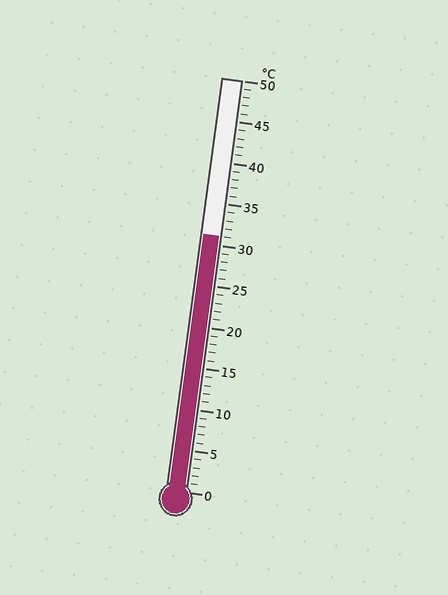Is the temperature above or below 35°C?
The temperature is below 35°C.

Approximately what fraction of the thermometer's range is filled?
The thermometer is filled to approximately 60% of its range.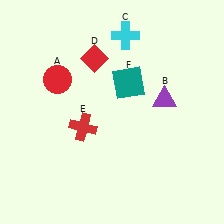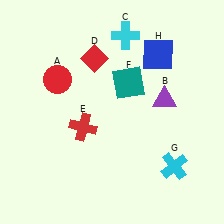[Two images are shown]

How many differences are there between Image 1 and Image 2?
There are 2 differences between the two images.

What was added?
A cyan cross (G), a blue square (H) were added in Image 2.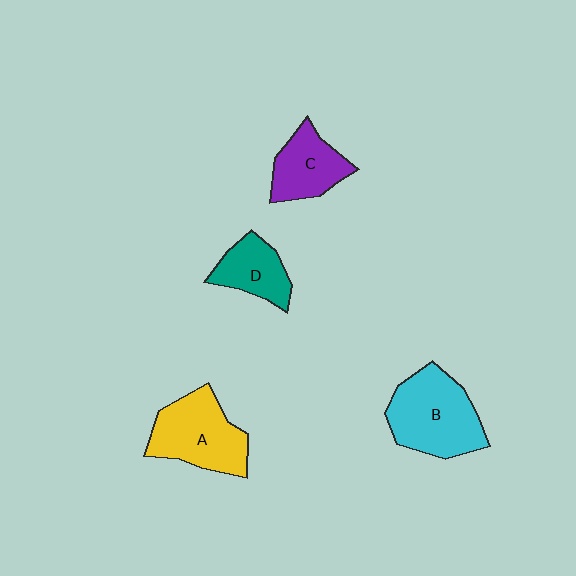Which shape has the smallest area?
Shape D (teal).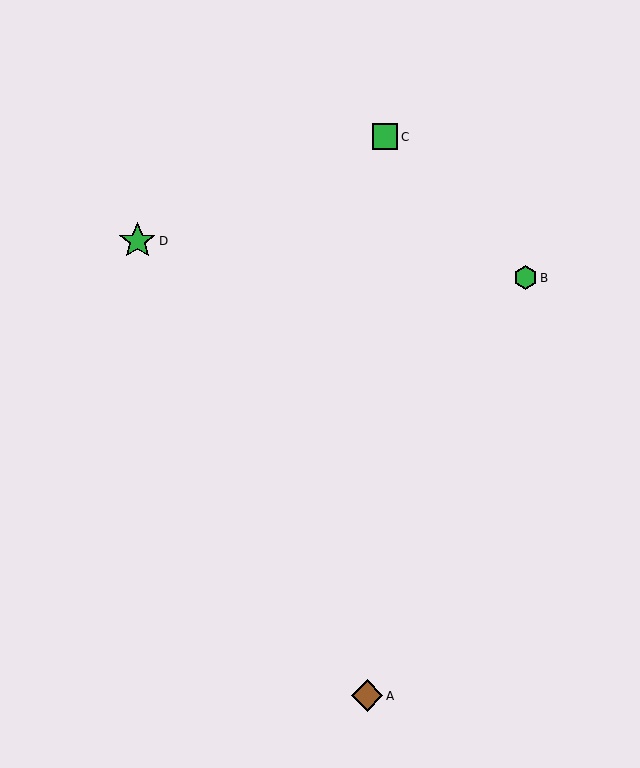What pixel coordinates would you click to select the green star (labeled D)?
Click at (137, 241) to select the green star D.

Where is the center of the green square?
The center of the green square is at (385, 137).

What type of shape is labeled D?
Shape D is a green star.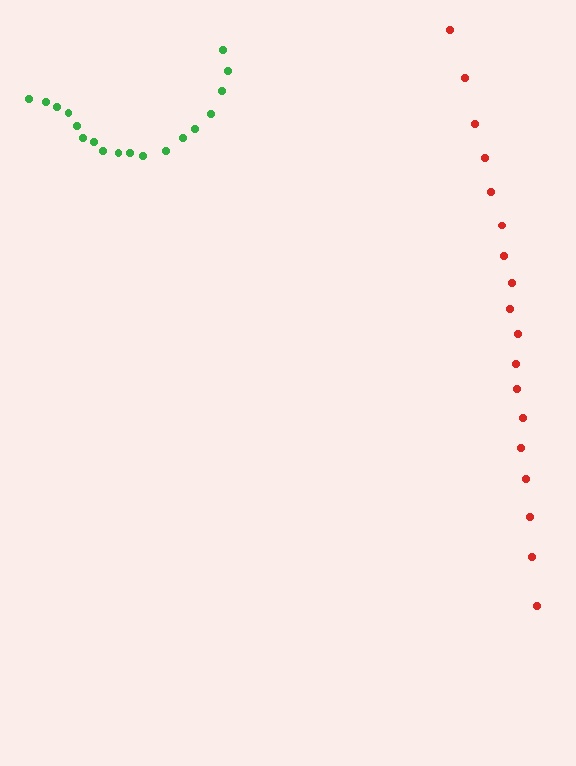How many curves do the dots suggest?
There are 2 distinct paths.